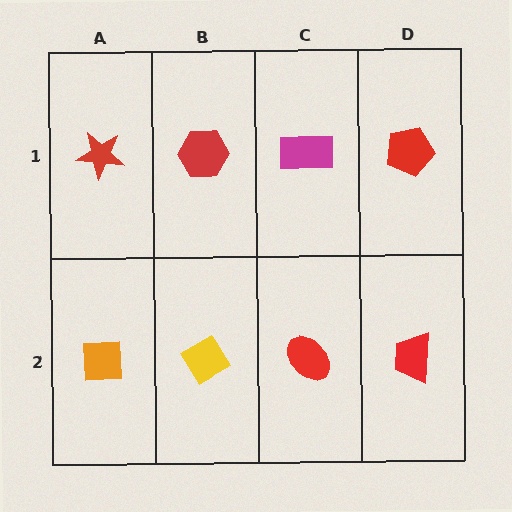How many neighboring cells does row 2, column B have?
3.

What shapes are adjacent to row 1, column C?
A red ellipse (row 2, column C), a red hexagon (row 1, column B), a red pentagon (row 1, column D).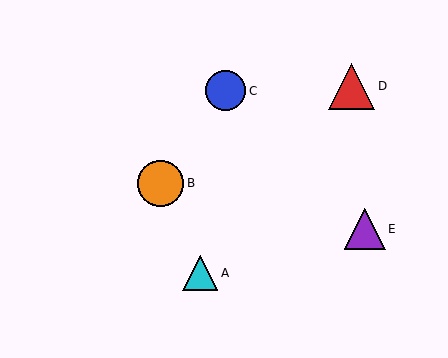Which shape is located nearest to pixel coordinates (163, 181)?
The orange circle (labeled B) at (161, 183) is nearest to that location.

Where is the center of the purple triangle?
The center of the purple triangle is at (365, 229).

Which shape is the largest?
The orange circle (labeled B) is the largest.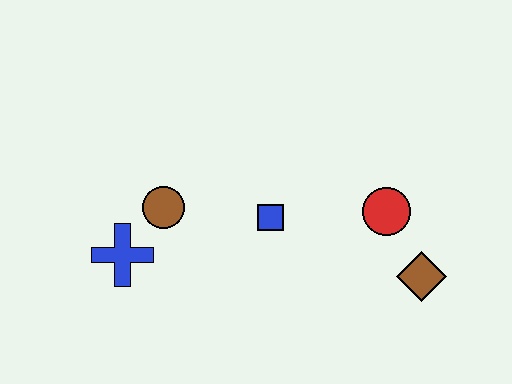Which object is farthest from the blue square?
The brown diamond is farthest from the blue square.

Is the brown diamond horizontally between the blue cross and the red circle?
No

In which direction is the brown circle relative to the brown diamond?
The brown circle is to the left of the brown diamond.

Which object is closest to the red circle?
The brown diamond is closest to the red circle.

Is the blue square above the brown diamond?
Yes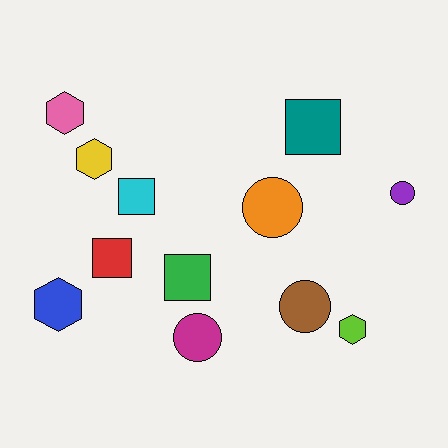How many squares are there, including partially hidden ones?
There are 4 squares.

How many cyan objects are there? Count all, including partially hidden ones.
There is 1 cyan object.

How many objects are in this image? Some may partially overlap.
There are 12 objects.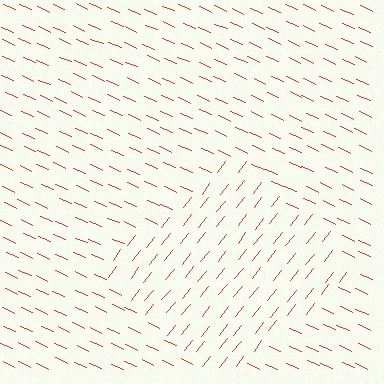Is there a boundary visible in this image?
Yes, there is a texture boundary formed by a change in line orientation.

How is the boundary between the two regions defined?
The boundary is defined purely by a change in line orientation (approximately 75 degrees difference). All lines are the same color and thickness.